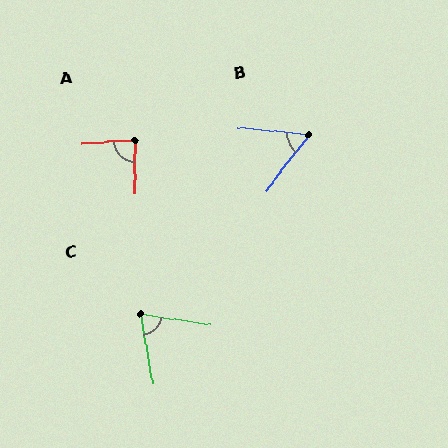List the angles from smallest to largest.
B (58°), C (72°), A (86°).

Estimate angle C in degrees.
Approximately 72 degrees.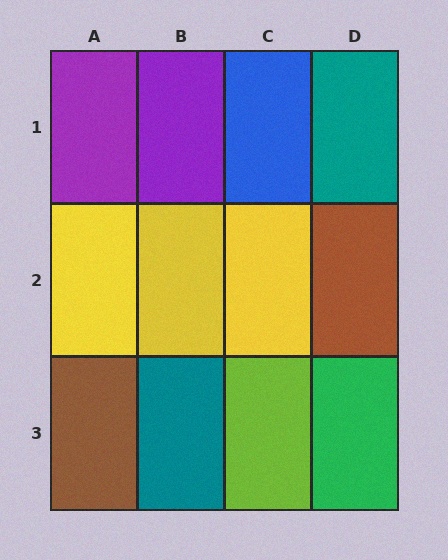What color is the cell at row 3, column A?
Brown.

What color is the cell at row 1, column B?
Purple.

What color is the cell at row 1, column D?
Teal.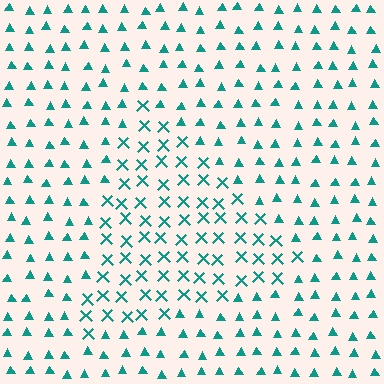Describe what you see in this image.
The image is filled with small teal elements arranged in a uniform grid. A triangle-shaped region contains X marks, while the surrounding area contains triangles. The boundary is defined purely by the change in element shape.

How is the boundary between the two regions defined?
The boundary is defined by a change in element shape: X marks inside vs. triangles outside. All elements share the same color and spacing.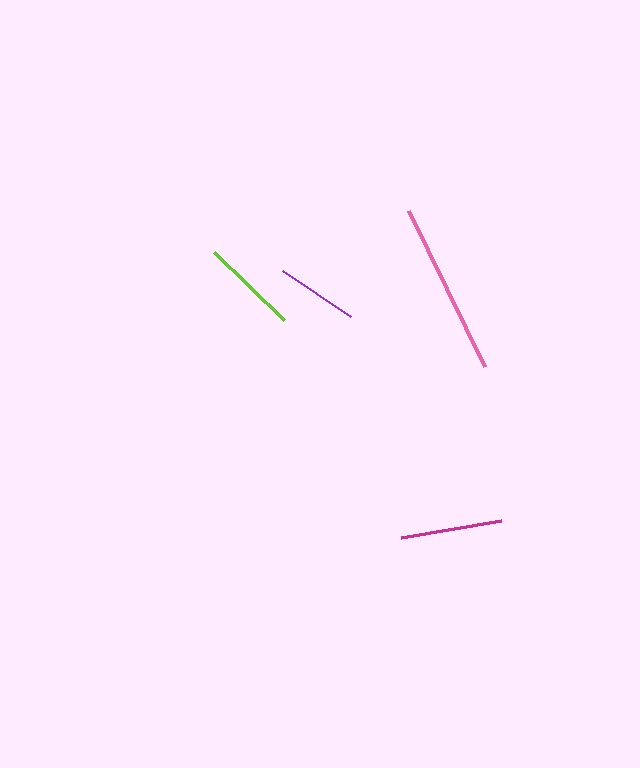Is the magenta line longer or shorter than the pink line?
The pink line is longer than the magenta line.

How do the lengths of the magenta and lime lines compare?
The magenta and lime lines are approximately the same length.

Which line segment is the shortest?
The purple line is the shortest at approximately 82 pixels.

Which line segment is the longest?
The pink line is the longest at approximately 174 pixels.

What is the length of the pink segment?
The pink segment is approximately 174 pixels long.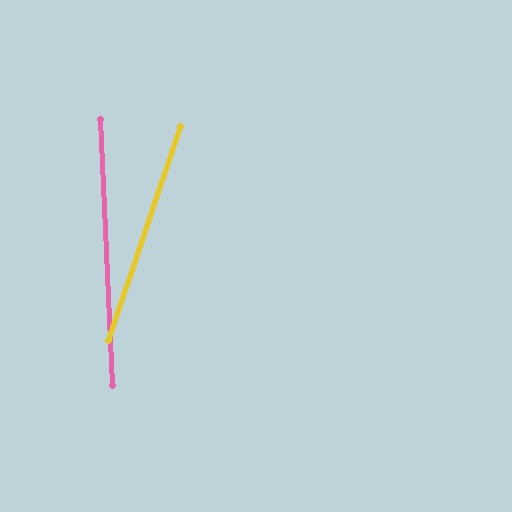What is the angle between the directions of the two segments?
Approximately 21 degrees.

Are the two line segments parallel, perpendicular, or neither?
Neither parallel nor perpendicular — they differ by about 21°.